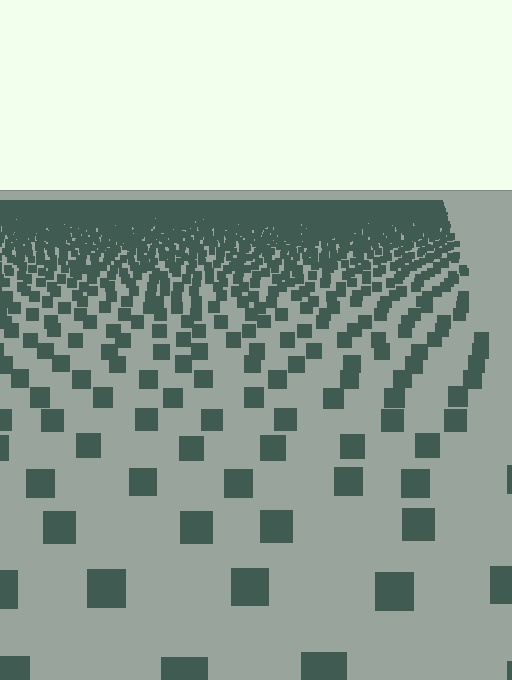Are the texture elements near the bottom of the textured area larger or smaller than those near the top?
Larger. Near the bottom, elements are closer to the viewer and appear at a bigger on-screen size.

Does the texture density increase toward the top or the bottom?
Density increases toward the top.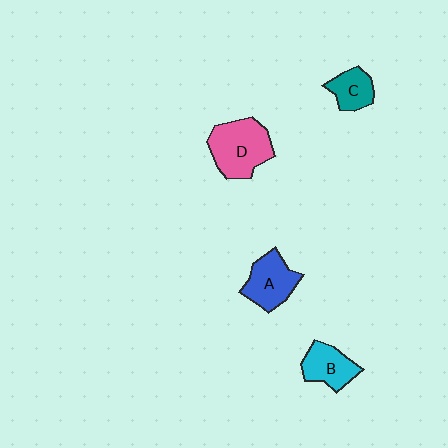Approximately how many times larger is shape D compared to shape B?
Approximately 1.6 times.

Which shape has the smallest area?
Shape C (teal).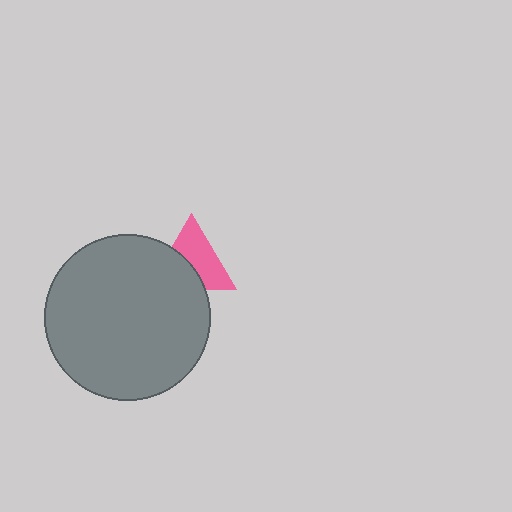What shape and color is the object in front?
The object in front is a gray circle.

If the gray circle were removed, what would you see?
You would see the complete pink triangle.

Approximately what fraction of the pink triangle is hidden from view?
Roughly 41% of the pink triangle is hidden behind the gray circle.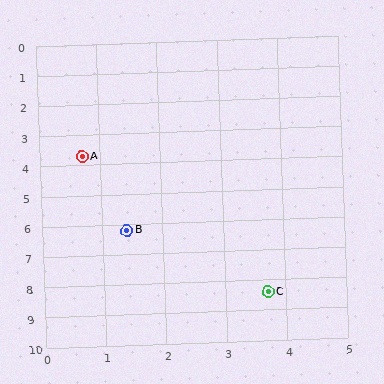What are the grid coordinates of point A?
Point A is at approximately (0.7, 3.7).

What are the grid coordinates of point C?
Point C is at approximately (3.7, 8.4).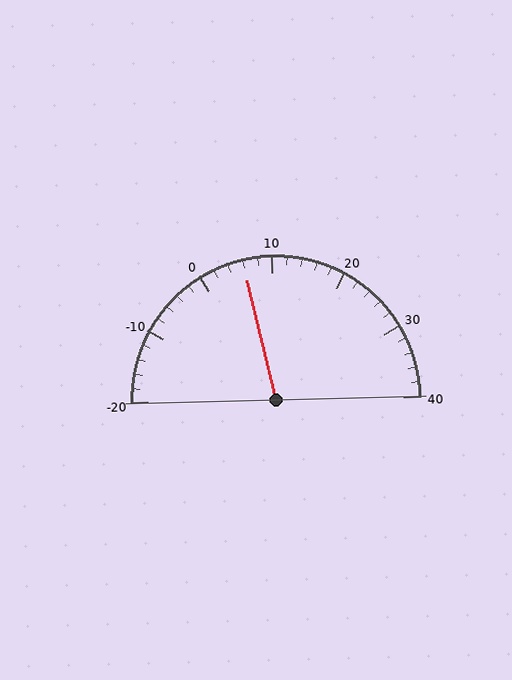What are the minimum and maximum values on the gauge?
The gauge ranges from -20 to 40.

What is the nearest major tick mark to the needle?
The nearest major tick mark is 10.